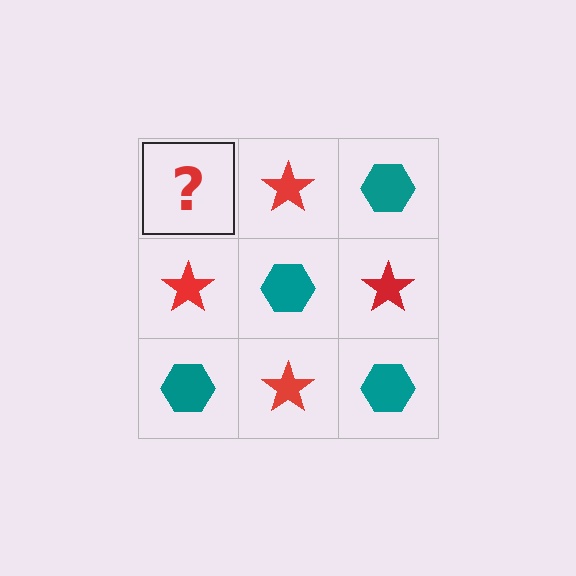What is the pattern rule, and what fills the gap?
The rule is that it alternates teal hexagon and red star in a checkerboard pattern. The gap should be filled with a teal hexagon.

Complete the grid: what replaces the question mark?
The question mark should be replaced with a teal hexagon.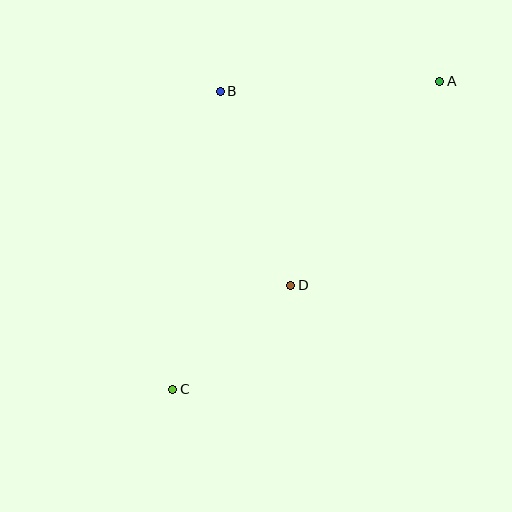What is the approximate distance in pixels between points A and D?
The distance between A and D is approximately 253 pixels.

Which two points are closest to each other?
Points C and D are closest to each other.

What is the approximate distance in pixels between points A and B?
The distance between A and B is approximately 220 pixels.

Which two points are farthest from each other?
Points A and C are farthest from each other.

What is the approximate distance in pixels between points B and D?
The distance between B and D is approximately 206 pixels.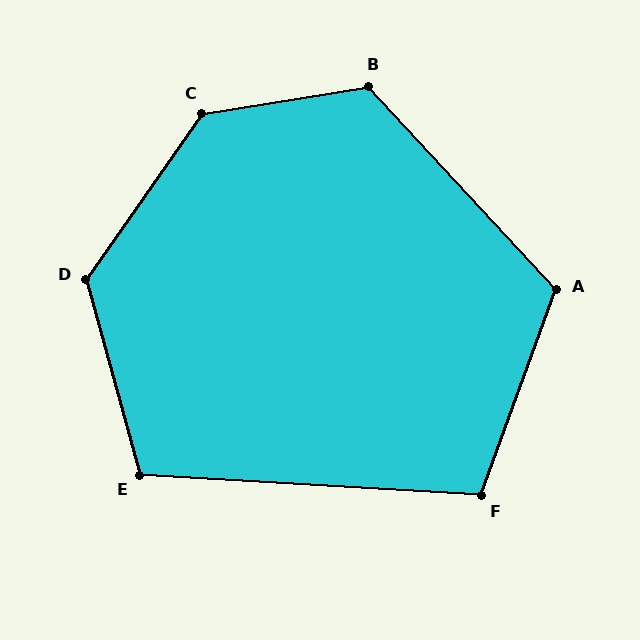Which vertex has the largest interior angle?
C, at approximately 134 degrees.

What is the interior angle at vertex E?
Approximately 109 degrees (obtuse).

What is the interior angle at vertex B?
Approximately 124 degrees (obtuse).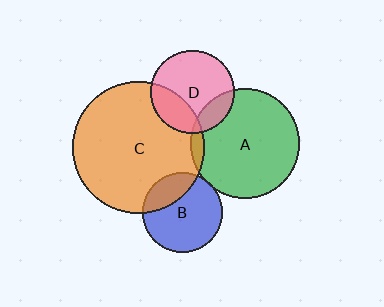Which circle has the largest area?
Circle C (orange).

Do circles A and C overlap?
Yes.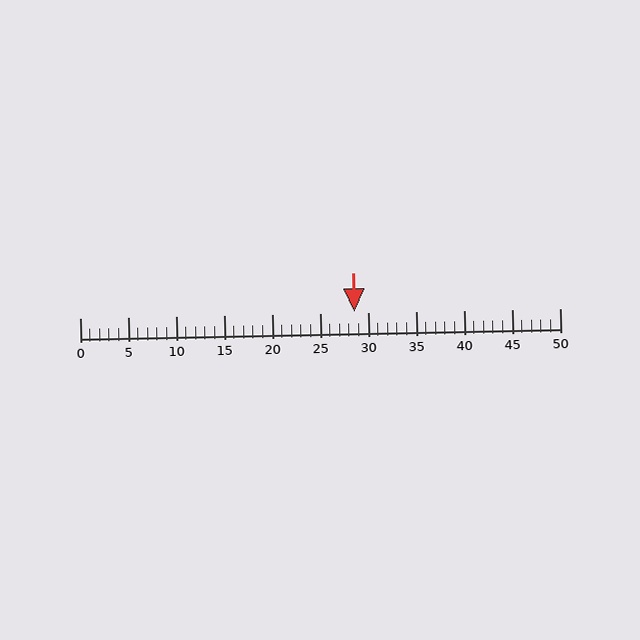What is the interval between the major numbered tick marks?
The major tick marks are spaced 5 units apart.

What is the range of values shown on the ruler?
The ruler shows values from 0 to 50.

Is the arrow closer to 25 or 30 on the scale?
The arrow is closer to 30.